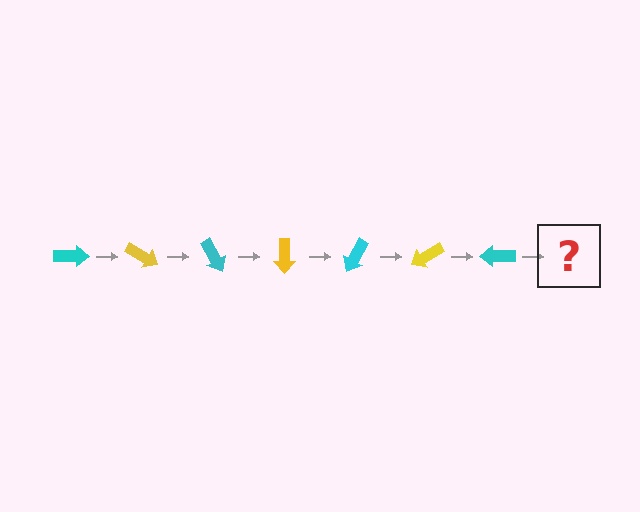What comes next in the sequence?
The next element should be a yellow arrow, rotated 210 degrees from the start.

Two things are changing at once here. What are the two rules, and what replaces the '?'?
The two rules are that it rotates 30 degrees each step and the color cycles through cyan and yellow. The '?' should be a yellow arrow, rotated 210 degrees from the start.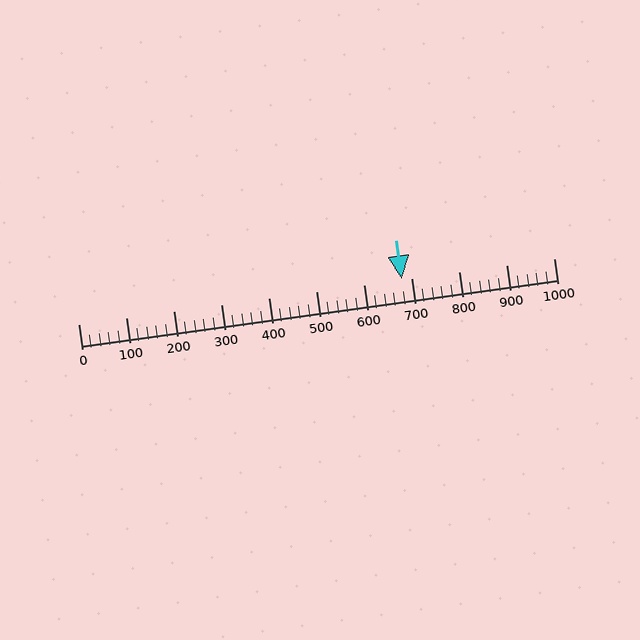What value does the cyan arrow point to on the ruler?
The cyan arrow points to approximately 680.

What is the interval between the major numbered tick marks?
The major tick marks are spaced 100 units apart.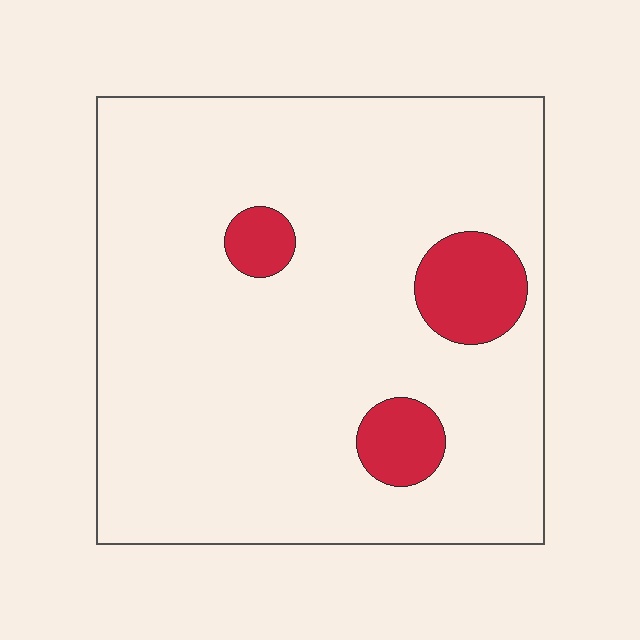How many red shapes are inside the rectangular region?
3.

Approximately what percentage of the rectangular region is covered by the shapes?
Approximately 10%.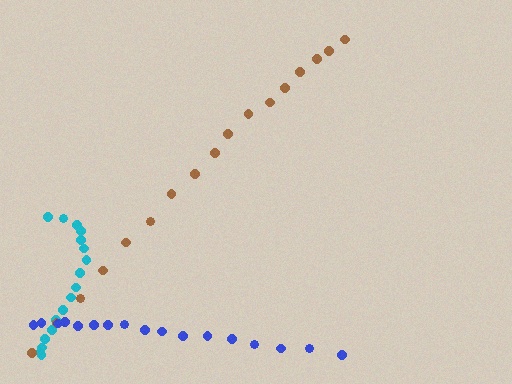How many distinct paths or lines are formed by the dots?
There are 3 distinct paths.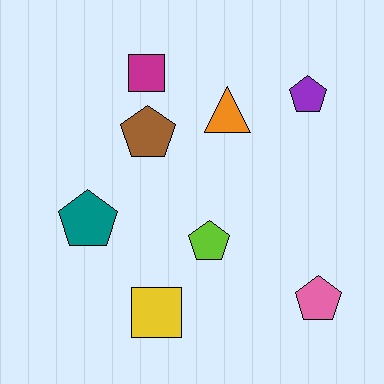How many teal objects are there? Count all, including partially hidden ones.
There is 1 teal object.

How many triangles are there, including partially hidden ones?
There is 1 triangle.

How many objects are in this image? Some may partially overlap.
There are 8 objects.